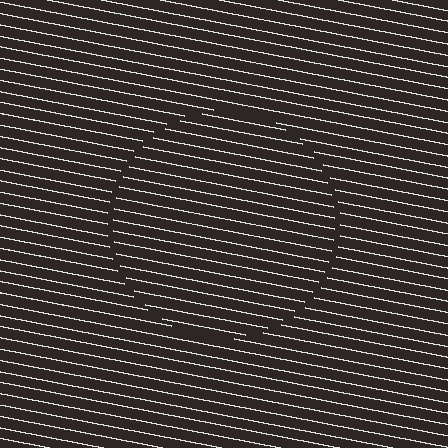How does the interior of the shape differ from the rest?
The interior of the shape contains the same grating, shifted by half a period — the contour is defined by the phase discontinuity where line-ends from the inner and outer gratings abut.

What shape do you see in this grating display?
An illusory circle. The interior of the shape contains the same grating, shifted by half a period — the contour is defined by the phase discontinuity where line-ends from the inner and outer gratings abut.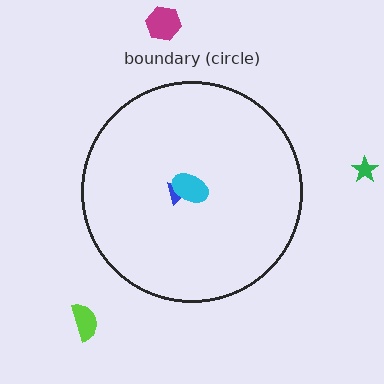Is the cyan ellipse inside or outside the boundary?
Inside.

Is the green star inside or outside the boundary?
Outside.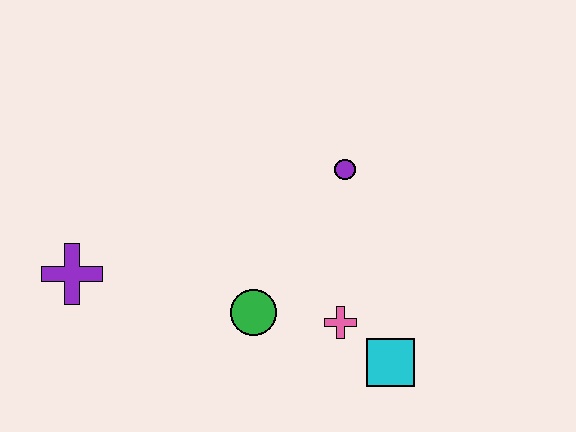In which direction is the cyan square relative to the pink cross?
The cyan square is to the right of the pink cross.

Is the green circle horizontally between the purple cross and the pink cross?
Yes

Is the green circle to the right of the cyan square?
No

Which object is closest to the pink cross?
The cyan square is closest to the pink cross.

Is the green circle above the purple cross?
No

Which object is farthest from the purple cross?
The cyan square is farthest from the purple cross.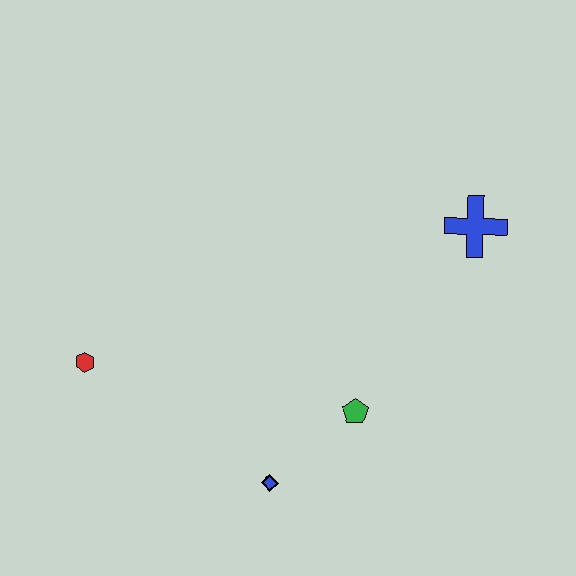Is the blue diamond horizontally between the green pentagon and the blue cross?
No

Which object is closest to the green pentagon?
The blue diamond is closest to the green pentagon.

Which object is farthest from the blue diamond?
The blue cross is farthest from the blue diamond.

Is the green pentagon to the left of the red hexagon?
No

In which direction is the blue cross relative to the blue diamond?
The blue cross is above the blue diamond.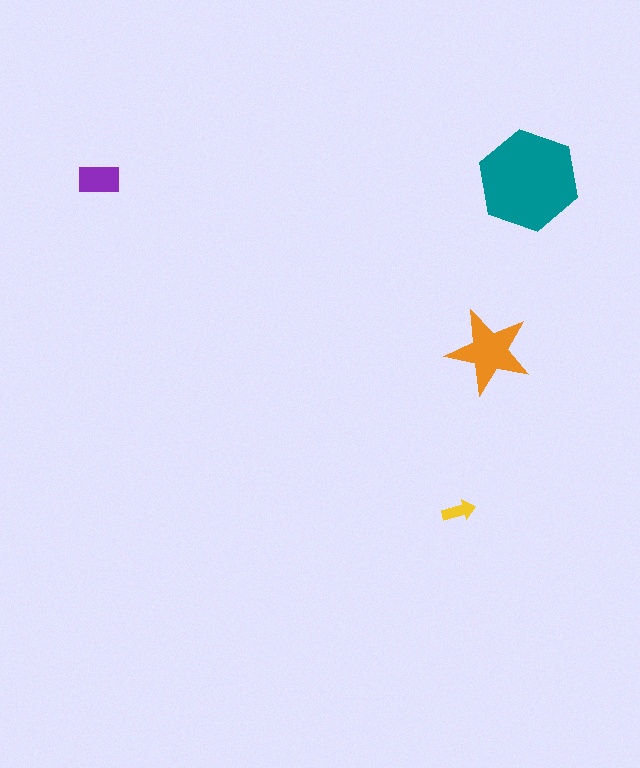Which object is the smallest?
The yellow arrow.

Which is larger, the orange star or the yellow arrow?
The orange star.